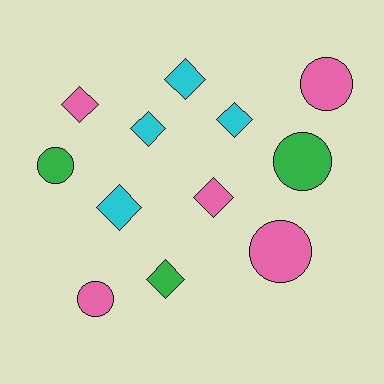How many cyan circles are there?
There are no cyan circles.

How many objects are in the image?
There are 12 objects.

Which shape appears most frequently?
Diamond, with 7 objects.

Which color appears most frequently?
Pink, with 5 objects.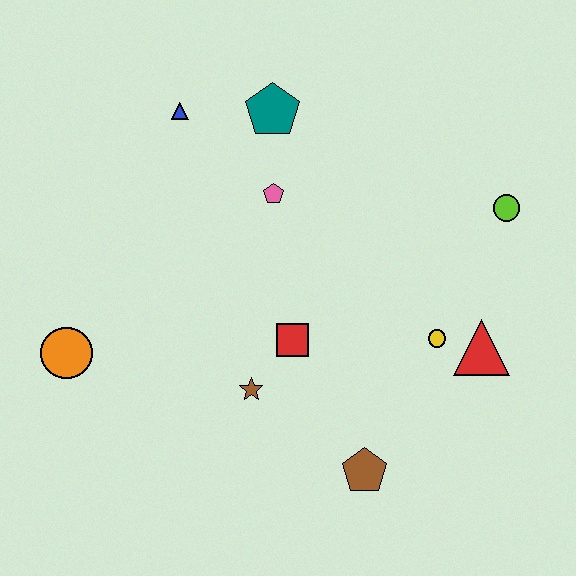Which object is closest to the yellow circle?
The red triangle is closest to the yellow circle.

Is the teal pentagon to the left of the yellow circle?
Yes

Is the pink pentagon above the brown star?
Yes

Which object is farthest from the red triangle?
The orange circle is farthest from the red triangle.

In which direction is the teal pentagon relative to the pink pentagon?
The teal pentagon is above the pink pentagon.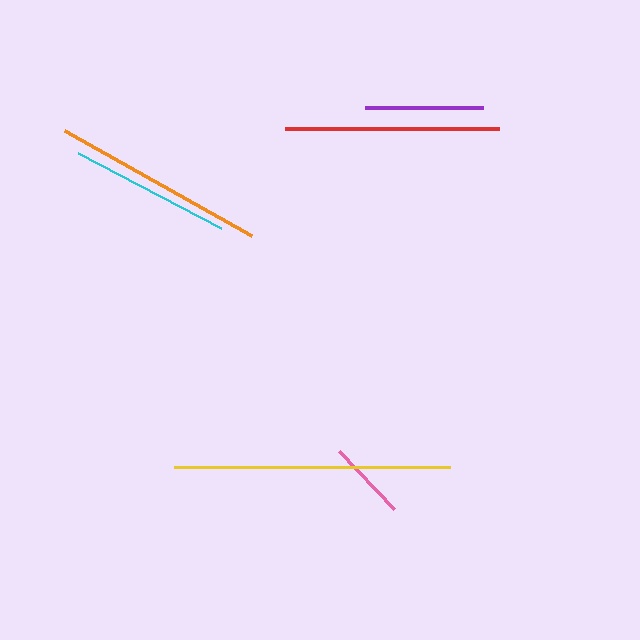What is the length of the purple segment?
The purple segment is approximately 118 pixels long.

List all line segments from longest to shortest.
From longest to shortest: yellow, red, orange, cyan, purple, pink.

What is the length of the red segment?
The red segment is approximately 214 pixels long.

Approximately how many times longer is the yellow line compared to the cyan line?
The yellow line is approximately 1.7 times the length of the cyan line.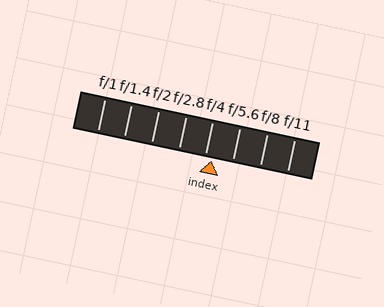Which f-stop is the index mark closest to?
The index mark is closest to f/4.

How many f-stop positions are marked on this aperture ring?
There are 8 f-stop positions marked.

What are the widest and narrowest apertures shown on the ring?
The widest aperture shown is f/1 and the narrowest is f/11.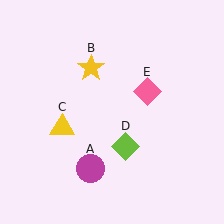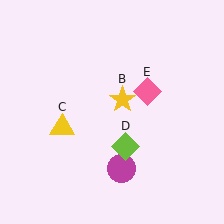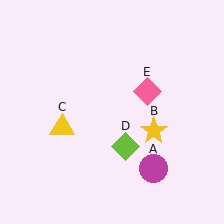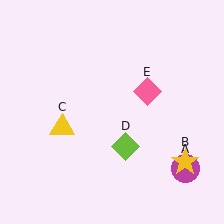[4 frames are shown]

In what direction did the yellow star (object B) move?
The yellow star (object B) moved down and to the right.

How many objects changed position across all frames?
2 objects changed position: magenta circle (object A), yellow star (object B).